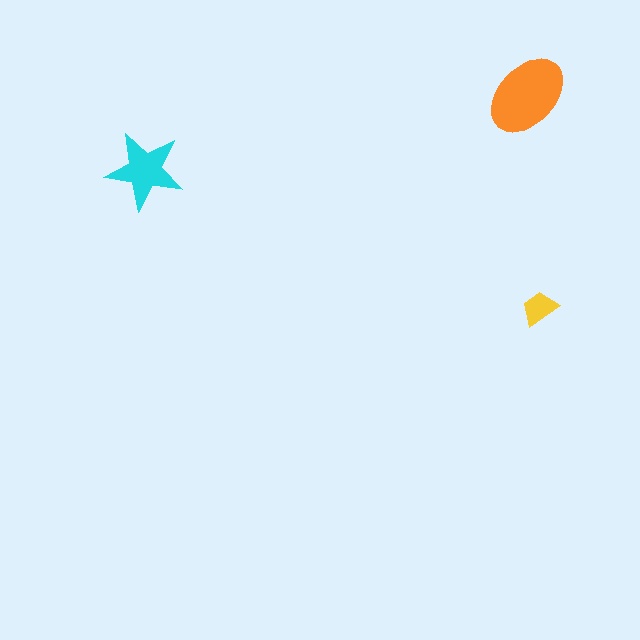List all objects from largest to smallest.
The orange ellipse, the cyan star, the yellow trapezoid.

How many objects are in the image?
There are 3 objects in the image.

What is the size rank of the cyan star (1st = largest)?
2nd.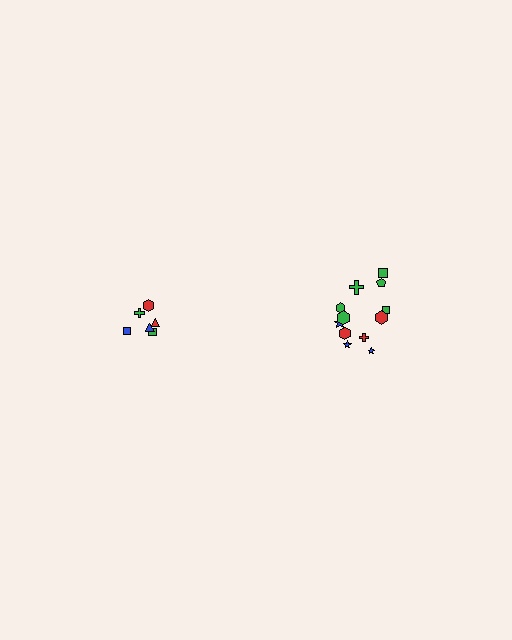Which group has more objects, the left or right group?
The right group.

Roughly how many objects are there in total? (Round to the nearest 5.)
Roughly 20 objects in total.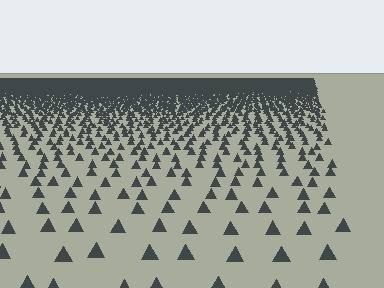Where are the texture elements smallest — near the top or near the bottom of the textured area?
Near the top.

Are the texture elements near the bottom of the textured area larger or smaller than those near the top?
Larger. Near the bottom, elements are closer to the viewer and appear at a bigger on-screen size.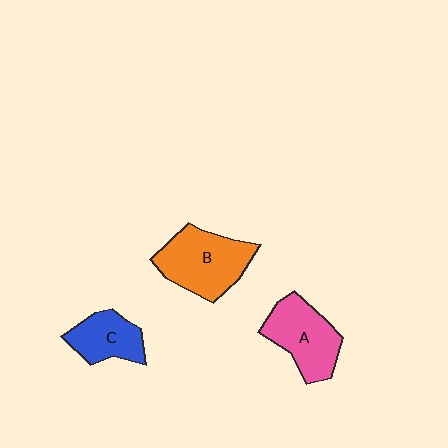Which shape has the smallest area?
Shape C (blue).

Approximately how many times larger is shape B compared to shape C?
Approximately 1.6 times.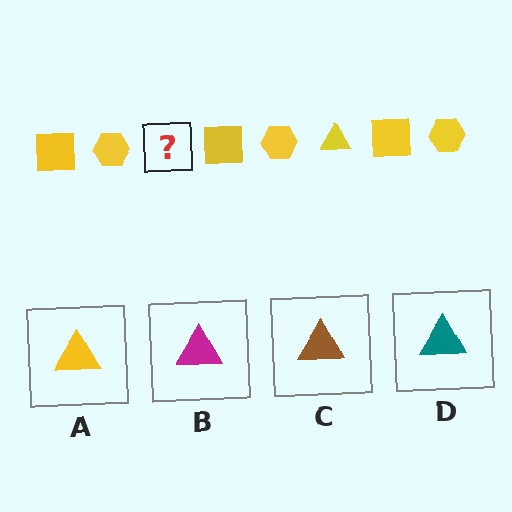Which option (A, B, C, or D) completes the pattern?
A.